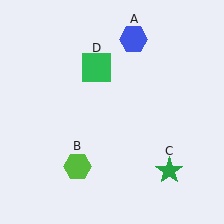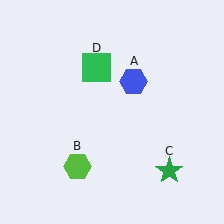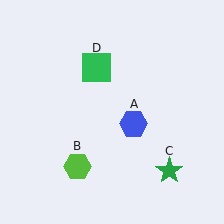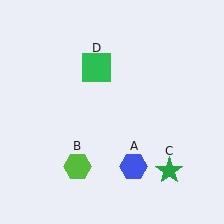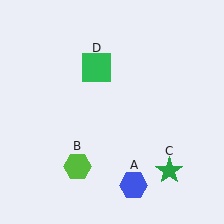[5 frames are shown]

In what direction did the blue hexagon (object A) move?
The blue hexagon (object A) moved down.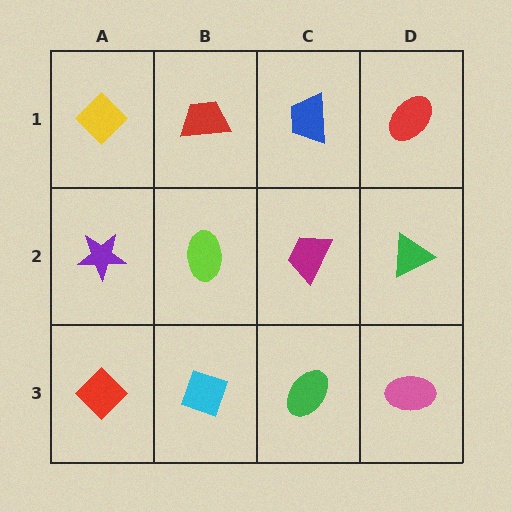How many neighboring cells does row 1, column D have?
2.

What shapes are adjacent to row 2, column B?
A red trapezoid (row 1, column B), a cyan diamond (row 3, column B), a purple star (row 2, column A), a magenta trapezoid (row 2, column C).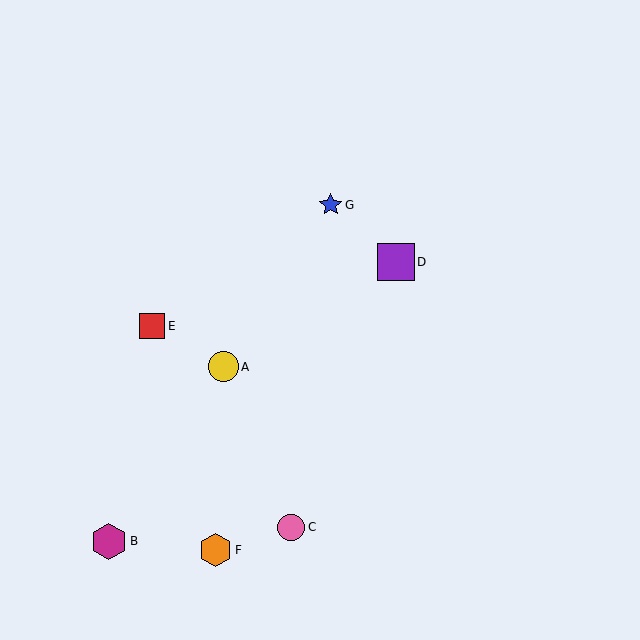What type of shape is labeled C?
Shape C is a pink circle.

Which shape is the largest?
The purple square (labeled D) is the largest.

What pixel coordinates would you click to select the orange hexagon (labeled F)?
Click at (216, 550) to select the orange hexagon F.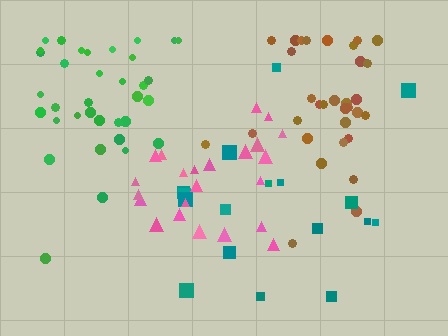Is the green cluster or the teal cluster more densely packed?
Green.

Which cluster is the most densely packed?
Green.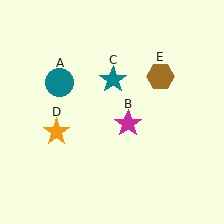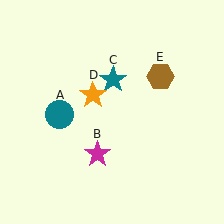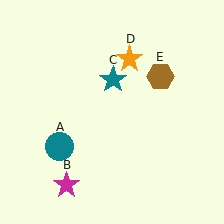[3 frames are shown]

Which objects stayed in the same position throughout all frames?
Teal star (object C) and brown hexagon (object E) remained stationary.